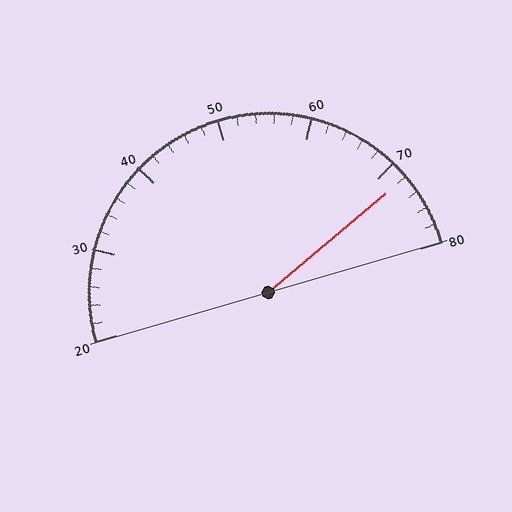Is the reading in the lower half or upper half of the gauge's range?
The reading is in the upper half of the range (20 to 80).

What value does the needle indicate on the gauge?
The needle indicates approximately 72.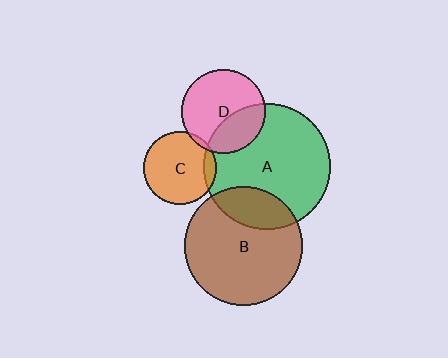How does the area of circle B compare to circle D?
Approximately 2.0 times.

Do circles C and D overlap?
Yes.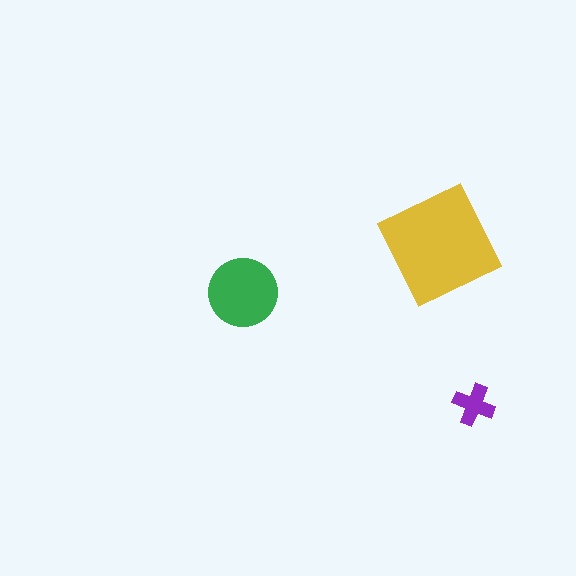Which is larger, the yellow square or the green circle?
The yellow square.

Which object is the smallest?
The purple cross.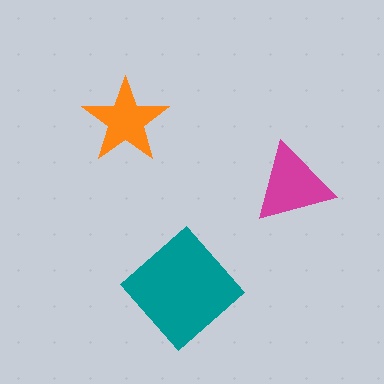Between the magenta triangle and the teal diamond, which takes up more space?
The teal diamond.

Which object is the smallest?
The orange star.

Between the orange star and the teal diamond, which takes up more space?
The teal diamond.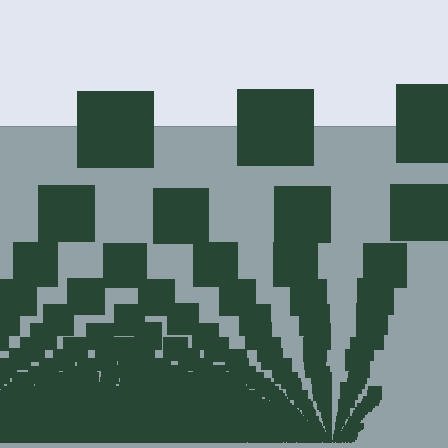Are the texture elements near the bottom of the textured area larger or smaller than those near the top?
Smaller. The gradient is inverted — elements near the bottom are smaller and denser.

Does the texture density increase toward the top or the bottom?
Density increases toward the bottom.